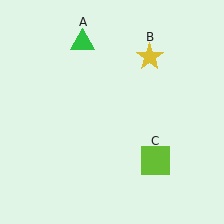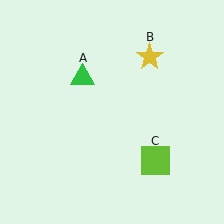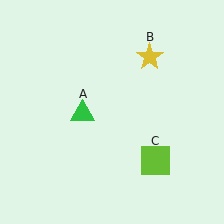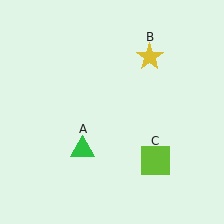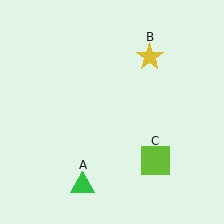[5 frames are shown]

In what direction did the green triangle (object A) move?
The green triangle (object A) moved down.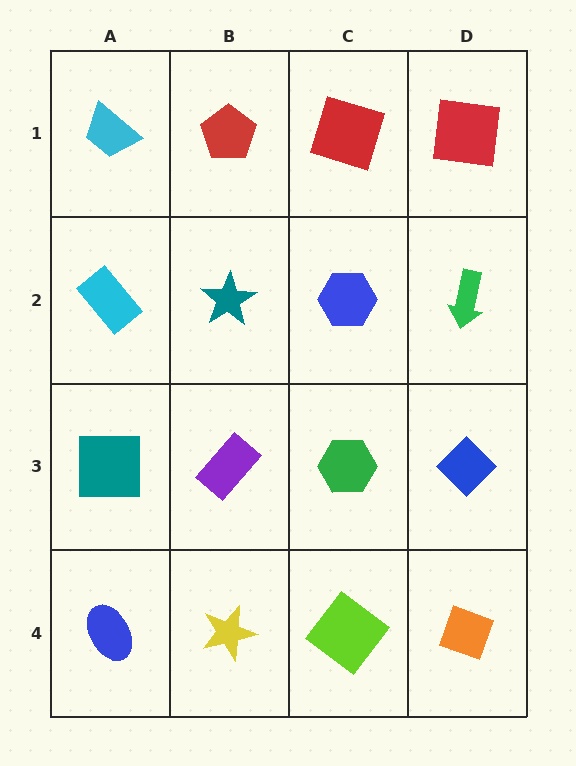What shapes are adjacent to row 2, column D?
A red square (row 1, column D), a blue diamond (row 3, column D), a blue hexagon (row 2, column C).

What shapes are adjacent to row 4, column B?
A purple rectangle (row 3, column B), a blue ellipse (row 4, column A), a lime diamond (row 4, column C).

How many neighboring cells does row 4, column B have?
3.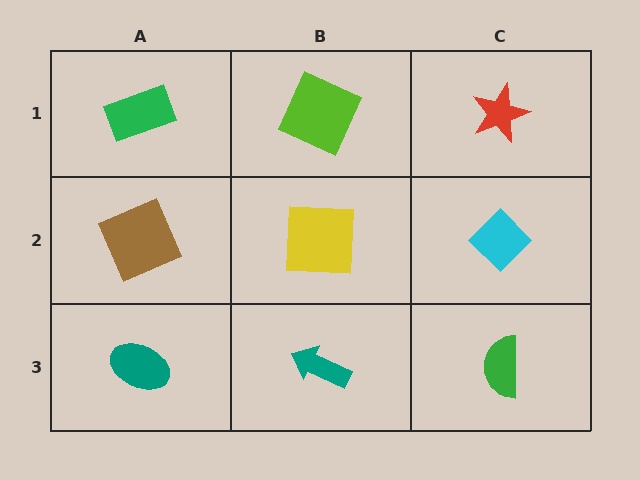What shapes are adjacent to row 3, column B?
A yellow square (row 2, column B), a teal ellipse (row 3, column A), a green semicircle (row 3, column C).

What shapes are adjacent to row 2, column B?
A lime square (row 1, column B), a teal arrow (row 3, column B), a brown square (row 2, column A), a cyan diamond (row 2, column C).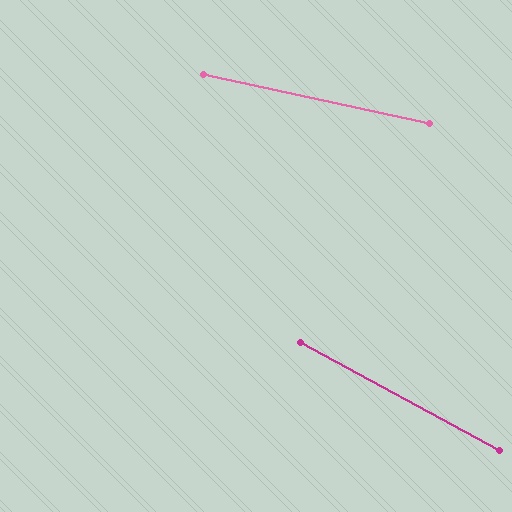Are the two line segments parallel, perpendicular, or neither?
Neither parallel nor perpendicular — they differ by about 16°.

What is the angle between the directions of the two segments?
Approximately 16 degrees.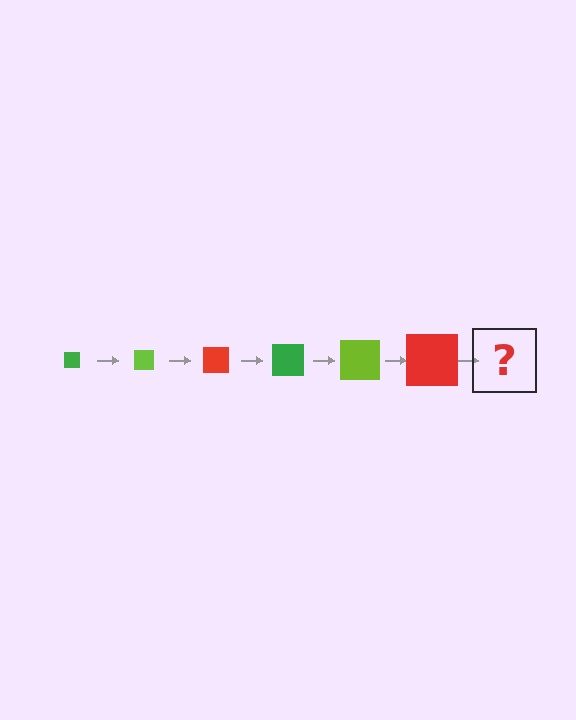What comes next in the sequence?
The next element should be a green square, larger than the previous one.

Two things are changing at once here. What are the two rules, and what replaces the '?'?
The two rules are that the square grows larger each step and the color cycles through green, lime, and red. The '?' should be a green square, larger than the previous one.